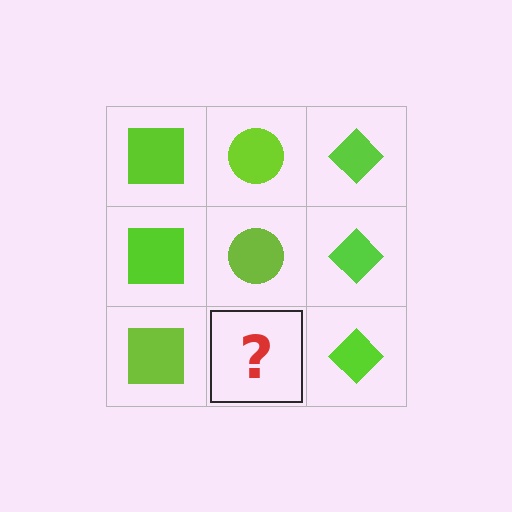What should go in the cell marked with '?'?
The missing cell should contain a lime circle.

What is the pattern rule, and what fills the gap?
The rule is that each column has a consistent shape. The gap should be filled with a lime circle.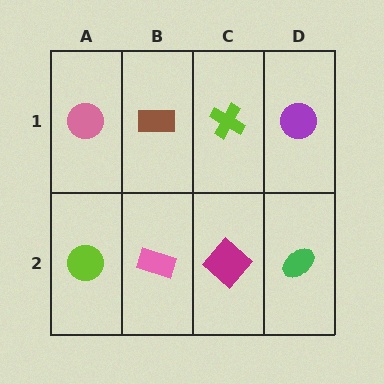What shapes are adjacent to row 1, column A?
A lime circle (row 2, column A), a brown rectangle (row 1, column B).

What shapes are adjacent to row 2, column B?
A brown rectangle (row 1, column B), a lime circle (row 2, column A), a magenta diamond (row 2, column C).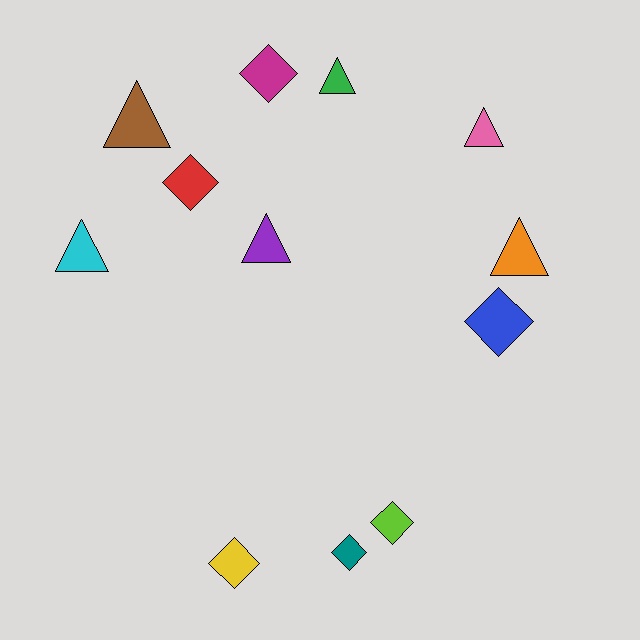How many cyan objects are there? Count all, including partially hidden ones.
There is 1 cyan object.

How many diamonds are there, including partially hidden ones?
There are 6 diamonds.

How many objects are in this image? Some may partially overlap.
There are 12 objects.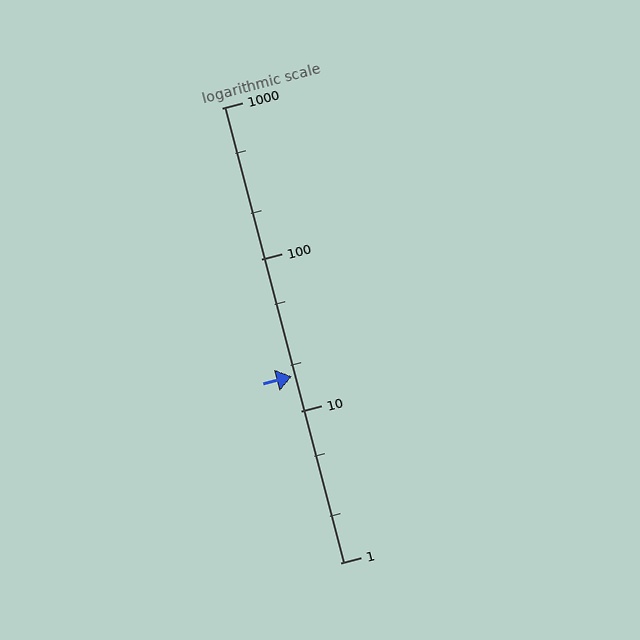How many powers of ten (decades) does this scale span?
The scale spans 3 decades, from 1 to 1000.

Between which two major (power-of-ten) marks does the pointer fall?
The pointer is between 10 and 100.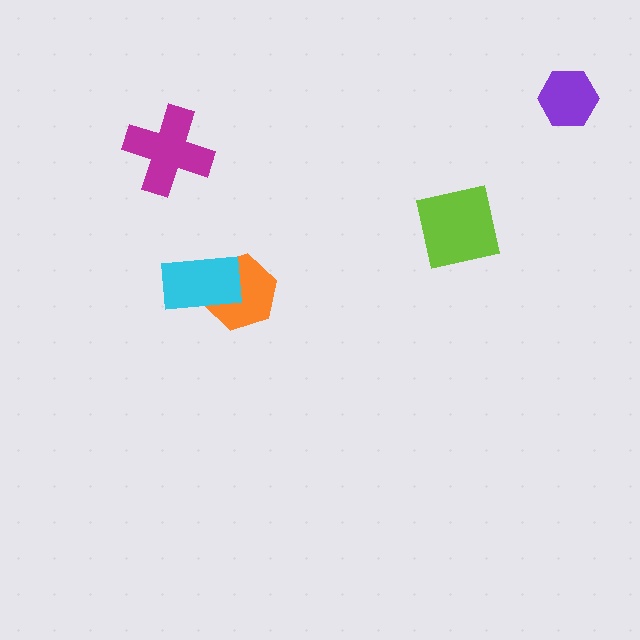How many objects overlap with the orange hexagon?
1 object overlaps with the orange hexagon.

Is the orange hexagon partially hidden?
Yes, it is partially covered by another shape.